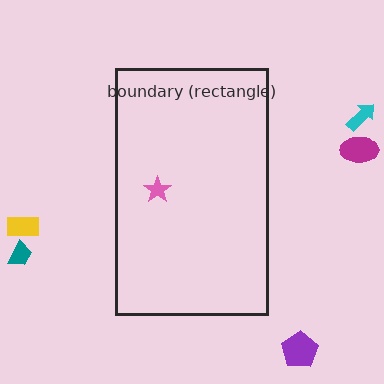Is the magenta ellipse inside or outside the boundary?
Outside.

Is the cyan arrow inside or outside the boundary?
Outside.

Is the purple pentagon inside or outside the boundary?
Outside.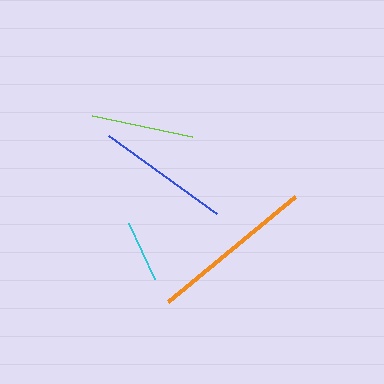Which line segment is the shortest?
The cyan line is the shortest at approximately 62 pixels.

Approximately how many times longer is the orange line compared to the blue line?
The orange line is approximately 1.2 times the length of the blue line.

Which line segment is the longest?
The orange line is the longest at approximately 164 pixels.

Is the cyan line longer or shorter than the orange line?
The orange line is longer than the cyan line.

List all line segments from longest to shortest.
From longest to shortest: orange, blue, lime, cyan.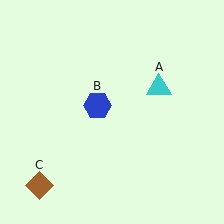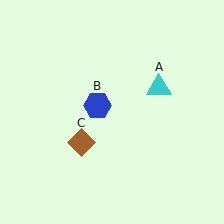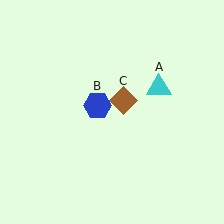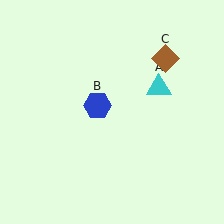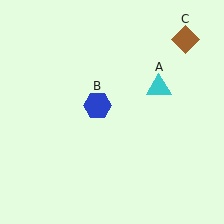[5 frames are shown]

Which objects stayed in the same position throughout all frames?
Cyan triangle (object A) and blue hexagon (object B) remained stationary.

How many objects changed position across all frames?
1 object changed position: brown diamond (object C).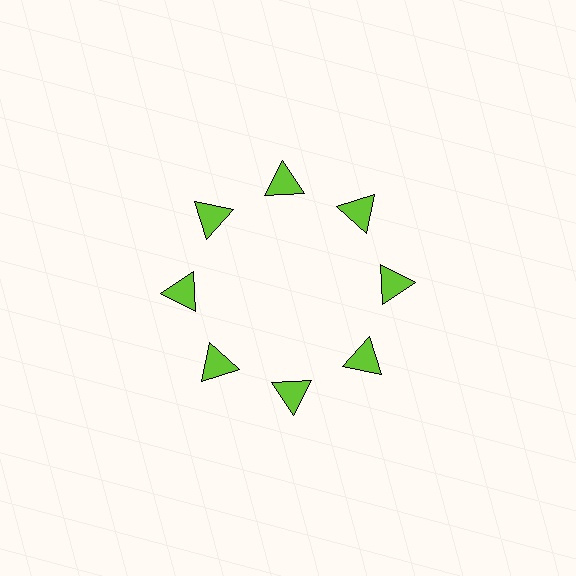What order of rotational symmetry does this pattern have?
This pattern has 8-fold rotational symmetry.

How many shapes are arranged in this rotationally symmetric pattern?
There are 8 shapes, arranged in 8 groups of 1.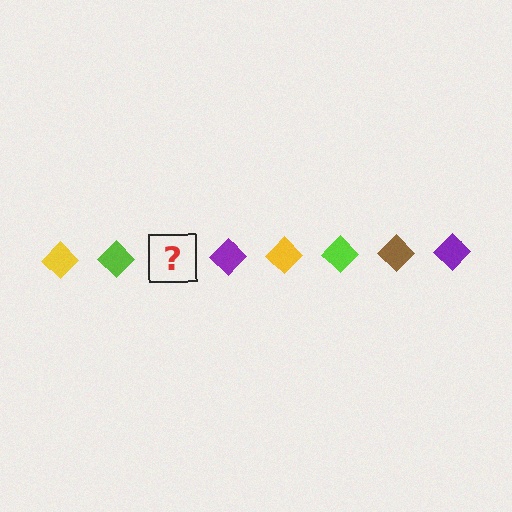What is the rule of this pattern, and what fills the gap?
The rule is that the pattern cycles through yellow, lime, brown, purple diamonds. The gap should be filled with a brown diamond.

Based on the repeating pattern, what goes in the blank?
The blank should be a brown diamond.